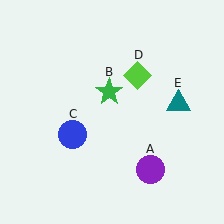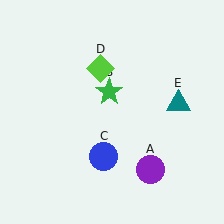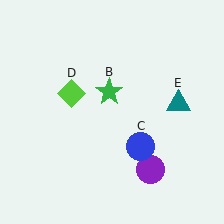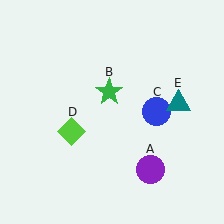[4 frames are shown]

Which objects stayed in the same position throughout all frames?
Purple circle (object A) and green star (object B) and teal triangle (object E) remained stationary.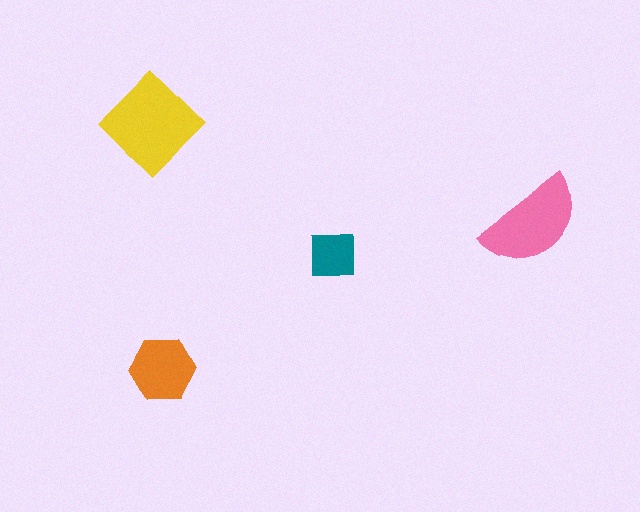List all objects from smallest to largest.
The teal square, the orange hexagon, the pink semicircle, the yellow diamond.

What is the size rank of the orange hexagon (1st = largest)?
3rd.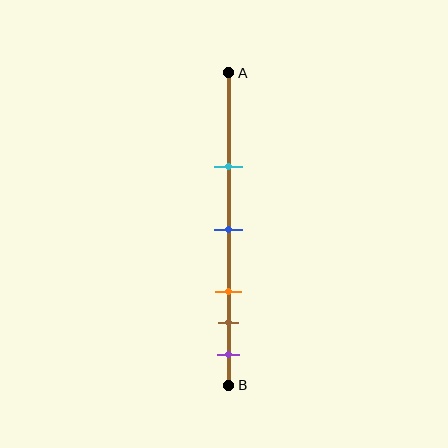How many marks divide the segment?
There are 5 marks dividing the segment.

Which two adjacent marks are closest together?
The brown and purple marks are the closest adjacent pair.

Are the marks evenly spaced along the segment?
No, the marks are not evenly spaced.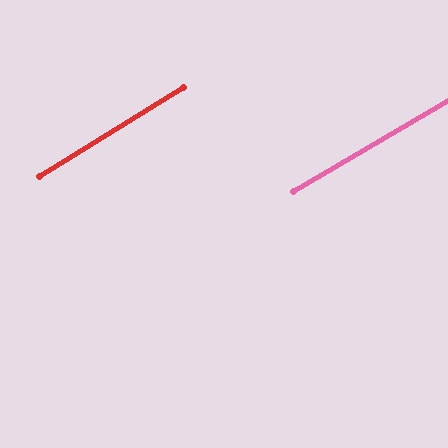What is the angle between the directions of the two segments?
Approximately 1 degree.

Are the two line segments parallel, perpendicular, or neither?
Parallel — their directions differ by only 0.7°.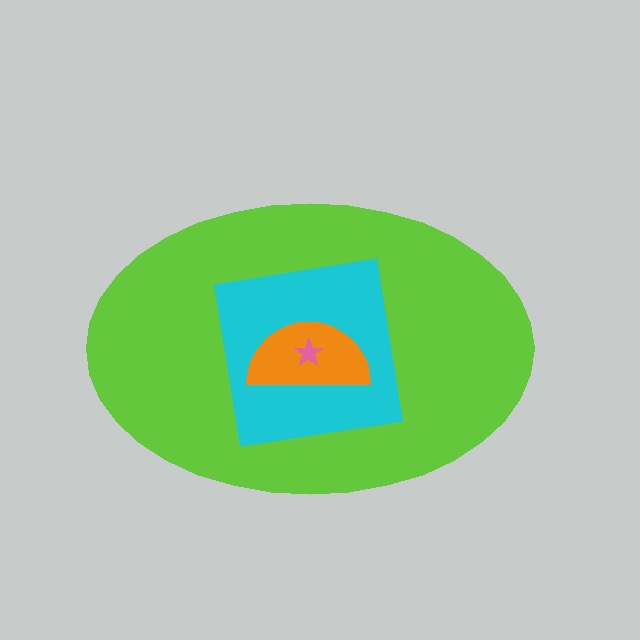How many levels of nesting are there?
4.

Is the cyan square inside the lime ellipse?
Yes.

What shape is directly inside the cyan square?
The orange semicircle.